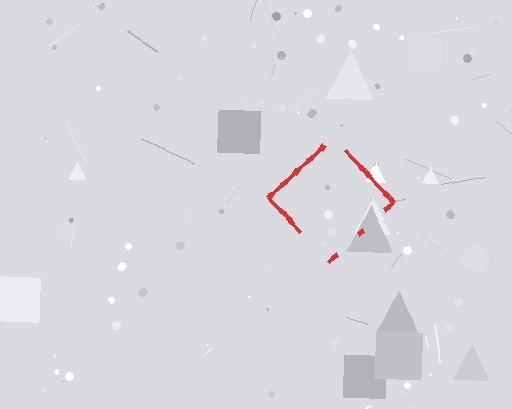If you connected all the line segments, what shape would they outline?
They would outline a diamond.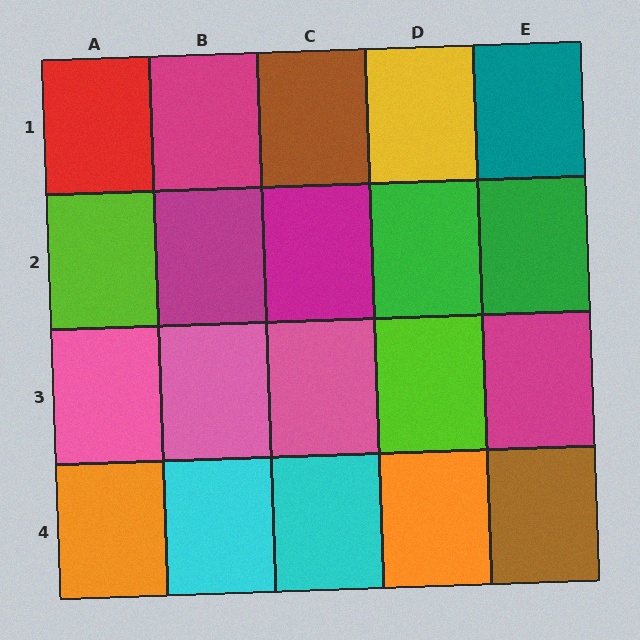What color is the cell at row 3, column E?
Magenta.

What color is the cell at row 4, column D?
Orange.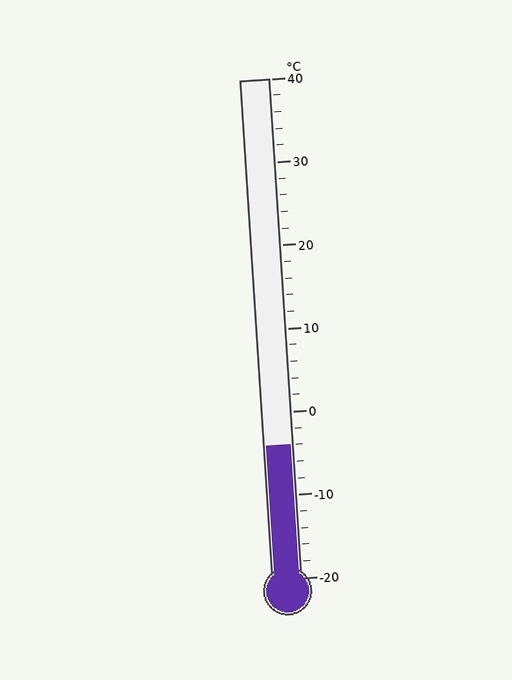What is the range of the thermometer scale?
The thermometer scale ranges from -20°C to 40°C.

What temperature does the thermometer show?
The thermometer shows approximately -4°C.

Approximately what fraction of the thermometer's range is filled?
The thermometer is filled to approximately 25% of its range.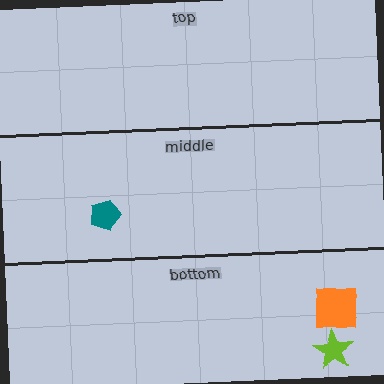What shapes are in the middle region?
The teal pentagon.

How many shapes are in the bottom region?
2.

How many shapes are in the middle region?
1.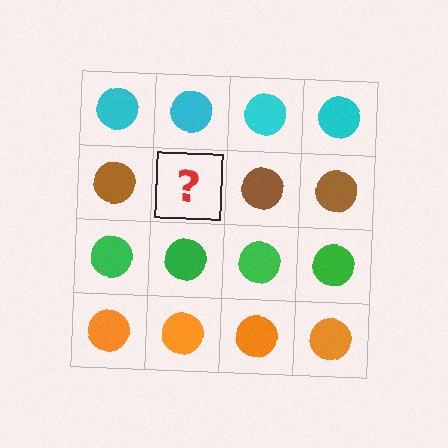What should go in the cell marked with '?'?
The missing cell should contain a brown circle.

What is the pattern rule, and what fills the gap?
The rule is that each row has a consistent color. The gap should be filled with a brown circle.